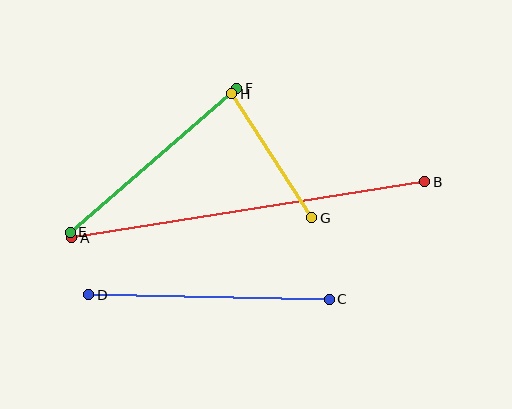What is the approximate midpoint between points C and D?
The midpoint is at approximately (209, 297) pixels.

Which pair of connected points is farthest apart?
Points A and B are farthest apart.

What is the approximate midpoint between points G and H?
The midpoint is at approximately (272, 156) pixels.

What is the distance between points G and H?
The distance is approximately 147 pixels.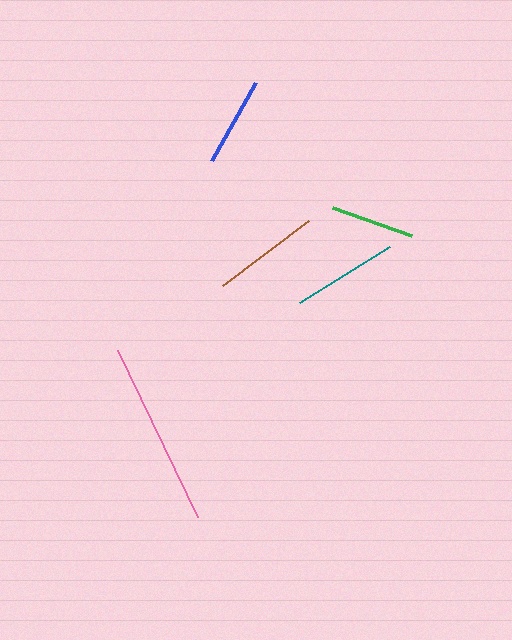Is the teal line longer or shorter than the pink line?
The pink line is longer than the teal line.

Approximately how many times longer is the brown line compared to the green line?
The brown line is approximately 1.3 times the length of the green line.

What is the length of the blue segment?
The blue segment is approximately 90 pixels long.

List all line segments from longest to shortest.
From longest to shortest: pink, brown, teal, blue, green.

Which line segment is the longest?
The pink line is the longest at approximately 186 pixels.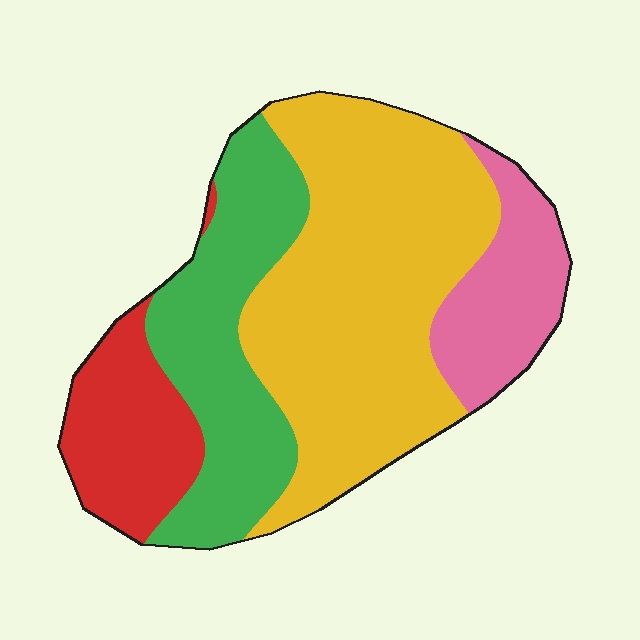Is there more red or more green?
Green.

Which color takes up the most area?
Yellow, at roughly 45%.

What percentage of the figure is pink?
Pink covers 14% of the figure.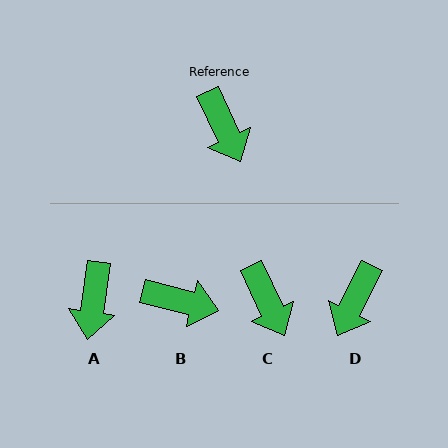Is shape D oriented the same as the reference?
No, it is off by about 52 degrees.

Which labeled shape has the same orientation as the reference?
C.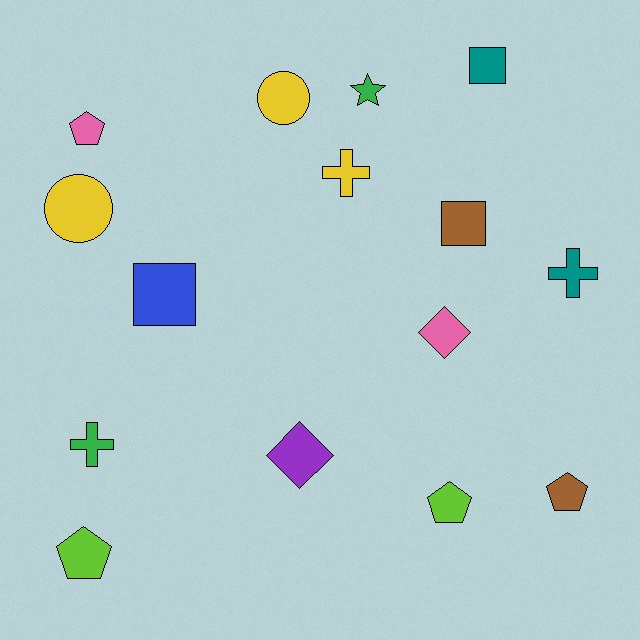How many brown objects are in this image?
There are 2 brown objects.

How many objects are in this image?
There are 15 objects.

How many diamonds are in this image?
There are 2 diamonds.